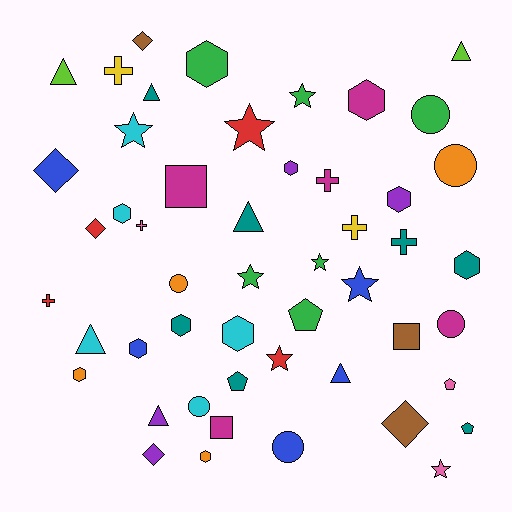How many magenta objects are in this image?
There are 5 magenta objects.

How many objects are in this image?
There are 50 objects.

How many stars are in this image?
There are 8 stars.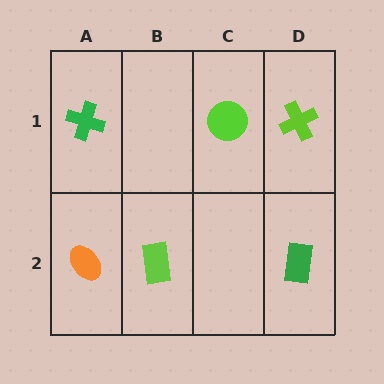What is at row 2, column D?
A green rectangle.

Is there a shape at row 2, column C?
No, that cell is empty.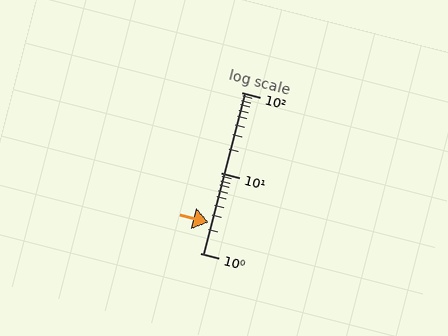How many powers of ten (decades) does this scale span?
The scale spans 2 decades, from 1 to 100.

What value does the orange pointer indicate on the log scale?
The pointer indicates approximately 2.4.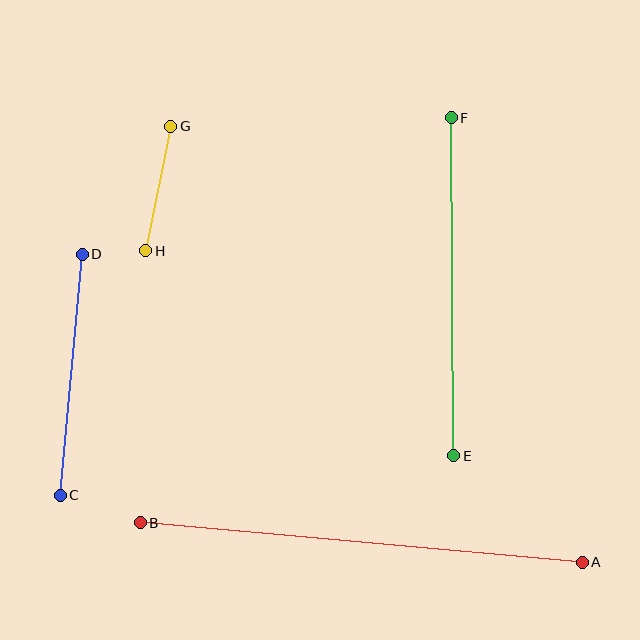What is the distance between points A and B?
The distance is approximately 444 pixels.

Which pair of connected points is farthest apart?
Points A and B are farthest apart.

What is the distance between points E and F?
The distance is approximately 338 pixels.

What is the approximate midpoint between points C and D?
The midpoint is at approximately (71, 375) pixels.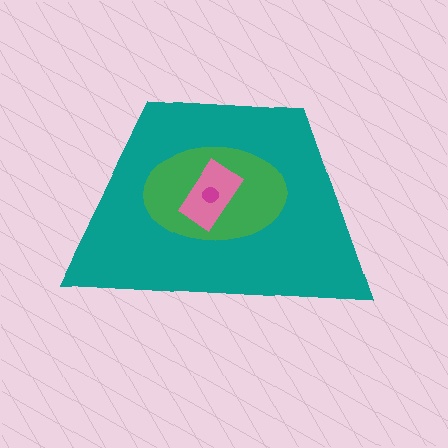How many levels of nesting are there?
4.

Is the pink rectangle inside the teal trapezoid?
Yes.